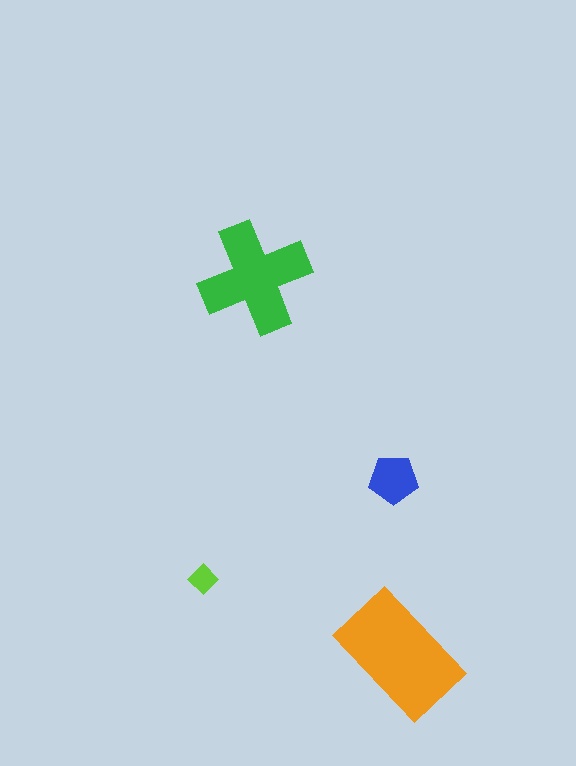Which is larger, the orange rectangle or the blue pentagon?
The orange rectangle.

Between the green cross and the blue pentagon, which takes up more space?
The green cross.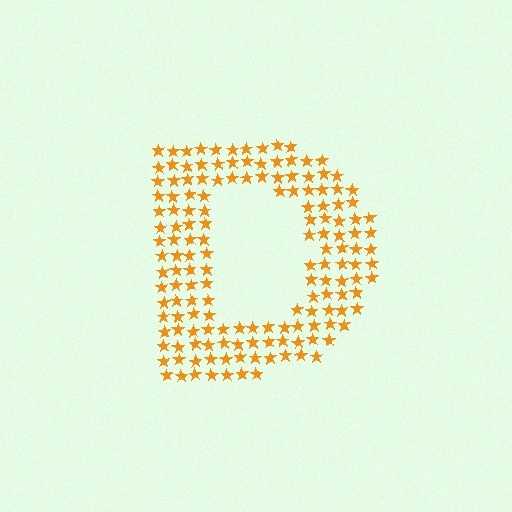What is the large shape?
The large shape is the letter D.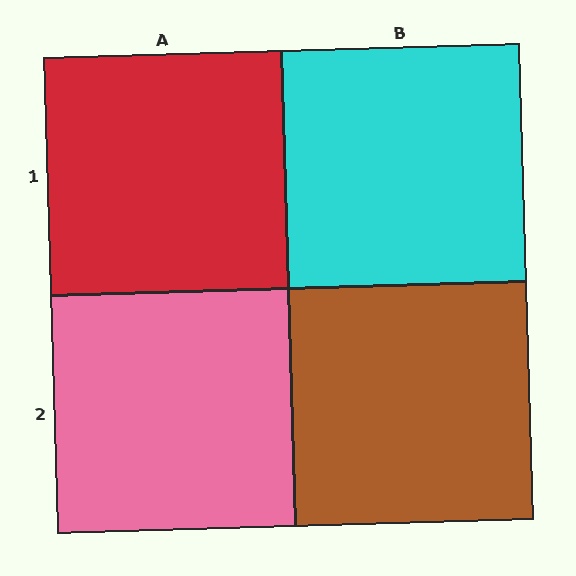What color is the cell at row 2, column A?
Pink.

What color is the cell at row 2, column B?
Brown.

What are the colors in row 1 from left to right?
Red, cyan.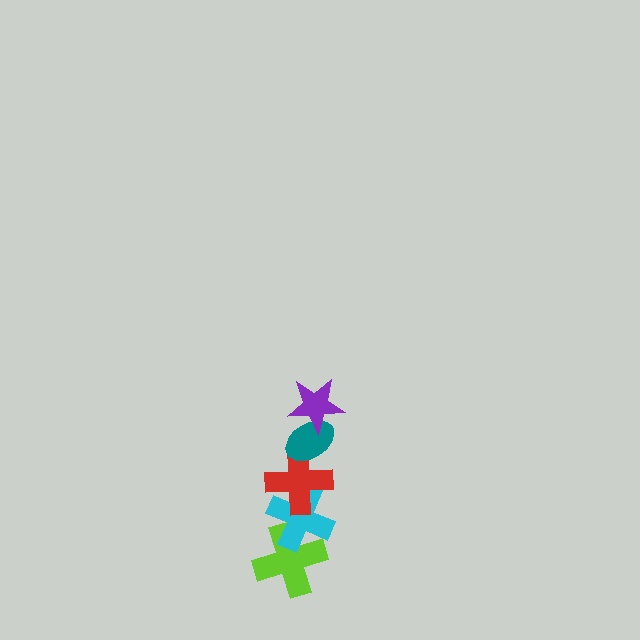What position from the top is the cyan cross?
The cyan cross is 4th from the top.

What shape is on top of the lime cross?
The cyan cross is on top of the lime cross.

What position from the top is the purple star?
The purple star is 1st from the top.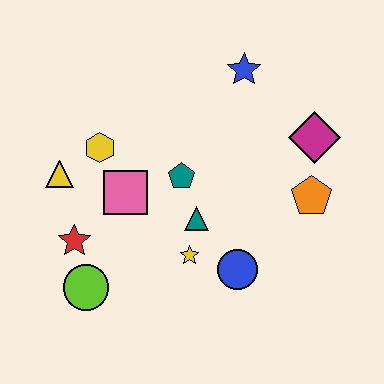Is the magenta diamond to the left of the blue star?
No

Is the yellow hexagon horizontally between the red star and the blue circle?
Yes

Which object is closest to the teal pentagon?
The teal triangle is closest to the teal pentagon.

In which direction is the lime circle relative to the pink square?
The lime circle is below the pink square.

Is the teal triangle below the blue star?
Yes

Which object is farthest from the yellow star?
The blue star is farthest from the yellow star.